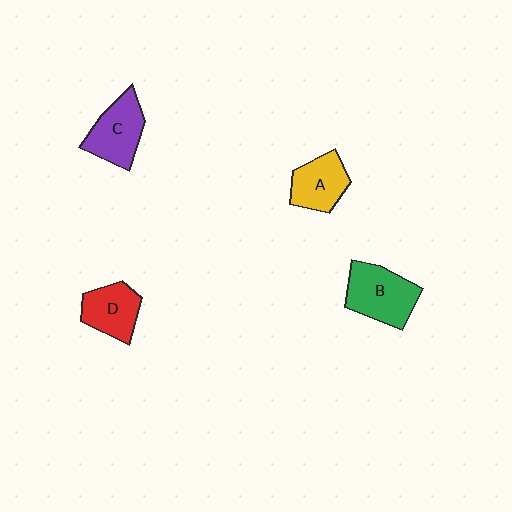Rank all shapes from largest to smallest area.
From largest to smallest: B (green), C (purple), D (red), A (yellow).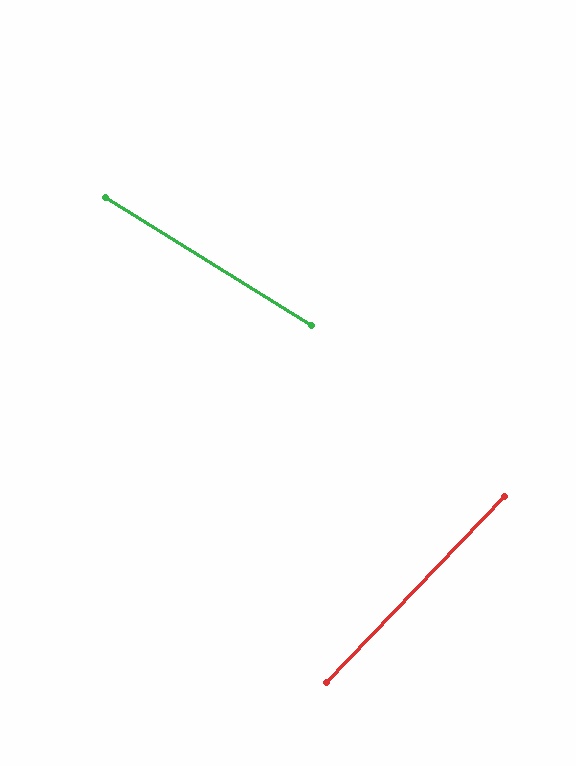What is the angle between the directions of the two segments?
Approximately 78 degrees.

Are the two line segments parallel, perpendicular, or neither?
Neither parallel nor perpendicular — they differ by about 78°.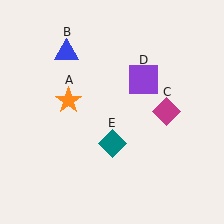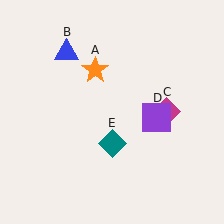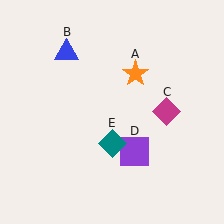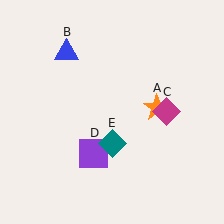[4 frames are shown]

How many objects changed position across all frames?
2 objects changed position: orange star (object A), purple square (object D).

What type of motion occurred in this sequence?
The orange star (object A), purple square (object D) rotated clockwise around the center of the scene.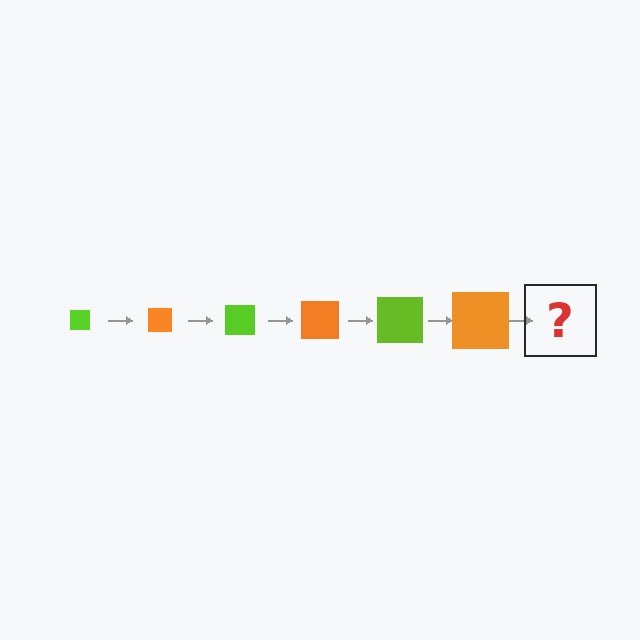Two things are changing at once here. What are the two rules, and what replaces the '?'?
The two rules are that the square grows larger each step and the color cycles through lime and orange. The '?' should be a lime square, larger than the previous one.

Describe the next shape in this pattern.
It should be a lime square, larger than the previous one.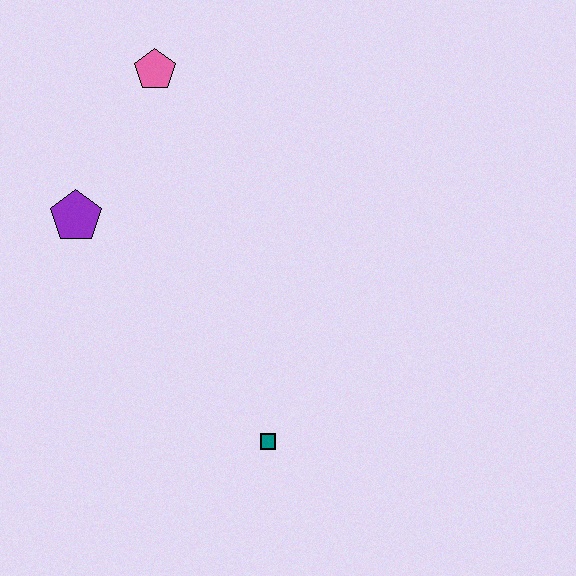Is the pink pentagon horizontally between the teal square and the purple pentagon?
Yes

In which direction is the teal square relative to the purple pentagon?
The teal square is below the purple pentagon.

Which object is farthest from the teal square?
The pink pentagon is farthest from the teal square.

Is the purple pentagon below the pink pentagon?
Yes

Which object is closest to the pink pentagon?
The purple pentagon is closest to the pink pentagon.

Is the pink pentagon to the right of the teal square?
No